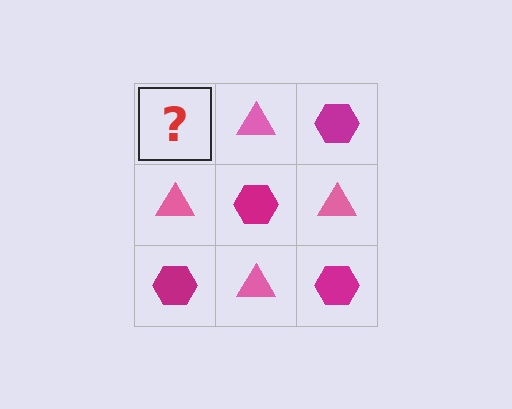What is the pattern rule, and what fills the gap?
The rule is that it alternates magenta hexagon and pink triangle in a checkerboard pattern. The gap should be filled with a magenta hexagon.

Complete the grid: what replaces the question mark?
The question mark should be replaced with a magenta hexagon.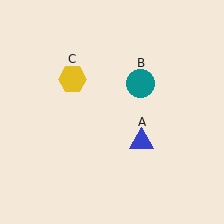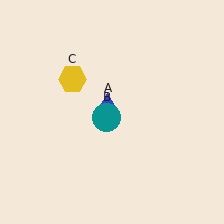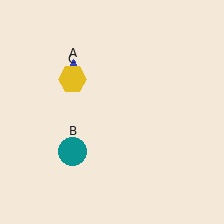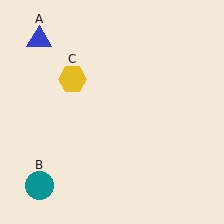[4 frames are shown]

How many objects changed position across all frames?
2 objects changed position: blue triangle (object A), teal circle (object B).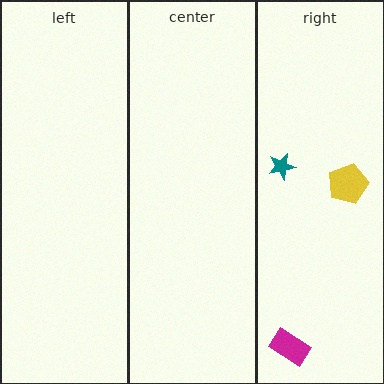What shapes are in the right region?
The teal star, the magenta rectangle, the yellow pentagon.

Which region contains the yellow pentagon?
The right region.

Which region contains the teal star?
The right region.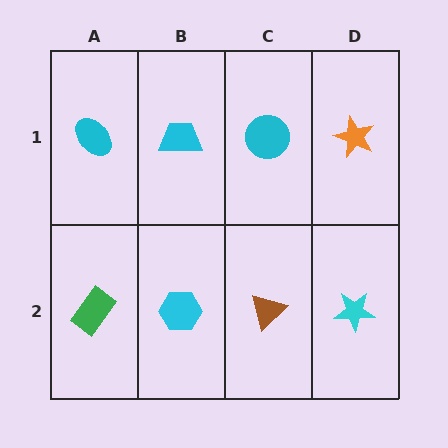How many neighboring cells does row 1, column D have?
2.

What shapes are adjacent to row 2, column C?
A cyan circle (row 1, column C), a cyan hexagon (row 2, column B), a cyan star (row 2, column D).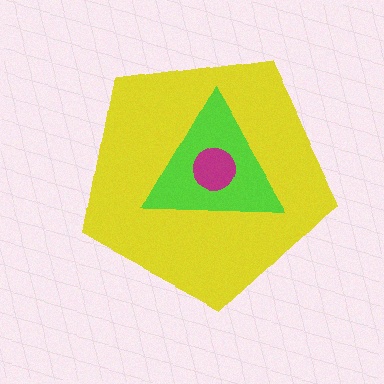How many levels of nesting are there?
3.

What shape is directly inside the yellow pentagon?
The lime triangle.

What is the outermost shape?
The yellow pentagon.